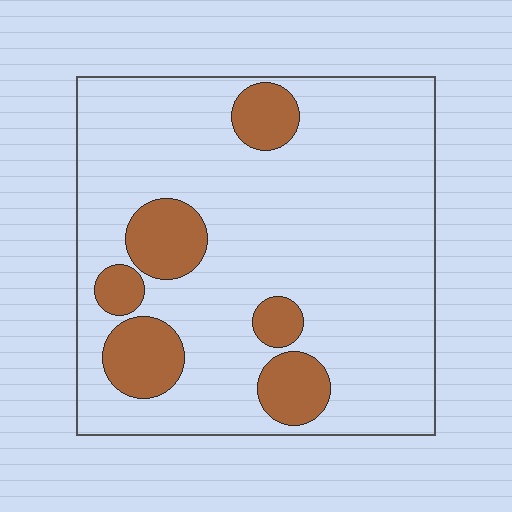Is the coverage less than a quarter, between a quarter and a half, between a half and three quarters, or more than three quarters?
Less than a quarter.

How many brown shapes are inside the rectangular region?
6.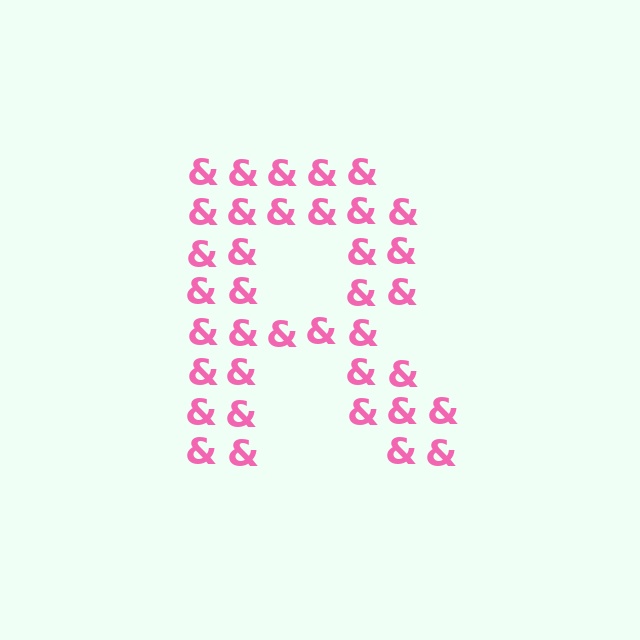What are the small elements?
The small elements are ampersands.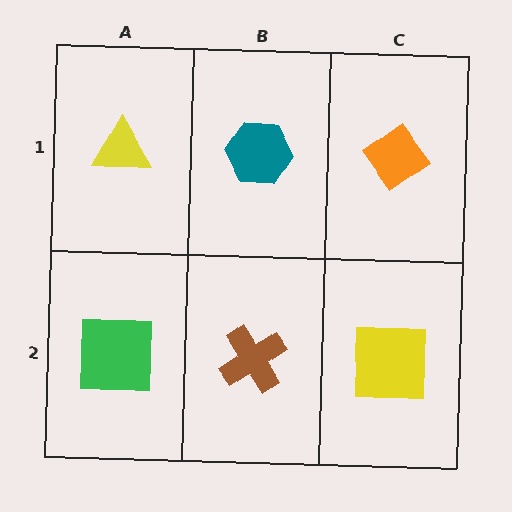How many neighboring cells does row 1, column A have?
2.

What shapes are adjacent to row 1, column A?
A green square (row 2, column A), a teal hexagon (row 1, column B).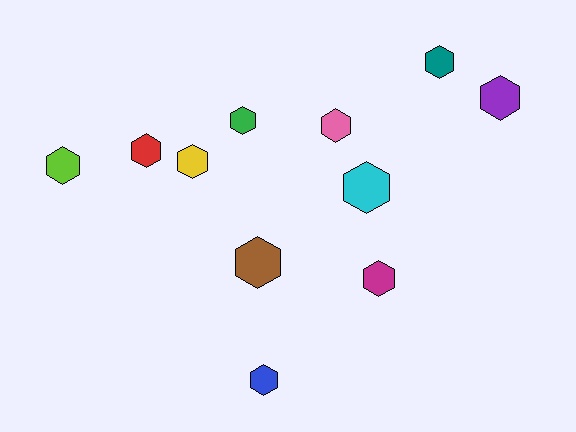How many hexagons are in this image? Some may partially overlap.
There are 11 hexagons.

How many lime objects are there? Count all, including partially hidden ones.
There is 1 lime object.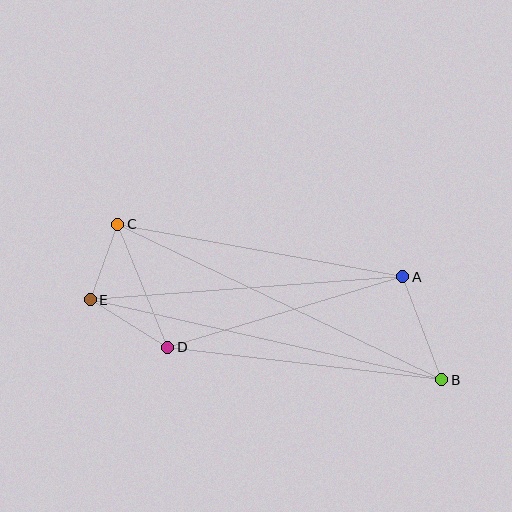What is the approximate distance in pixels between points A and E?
The distance between A and E is approximately 313 pixels.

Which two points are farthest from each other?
Points B and E are farthest from each other.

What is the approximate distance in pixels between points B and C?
The distance between B and C is approximately 360 pixels.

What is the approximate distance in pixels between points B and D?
The distance between B and D is approximately 276 pixels.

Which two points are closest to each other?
Points C and E are closest to each other.